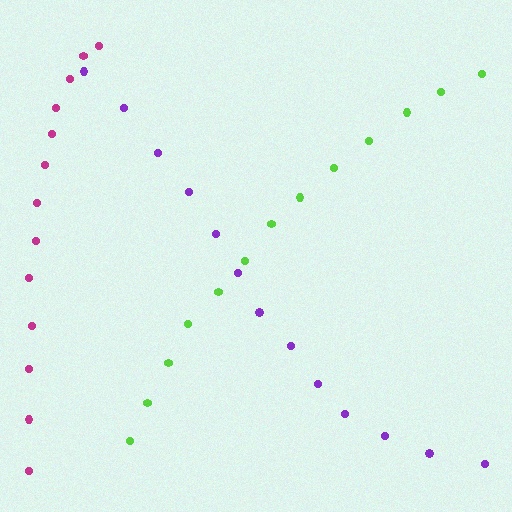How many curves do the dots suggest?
There are 3 distinct paths.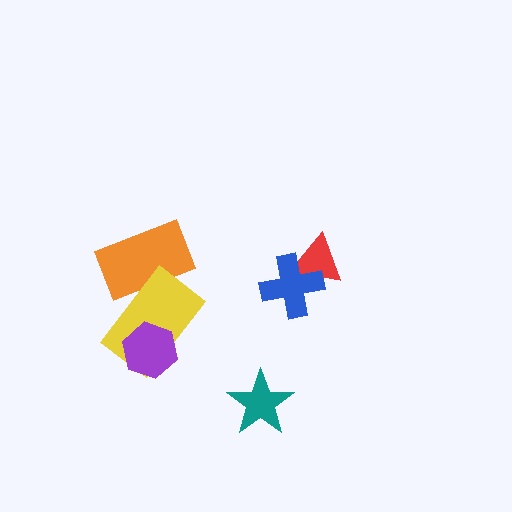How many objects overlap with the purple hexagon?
1 object overlaps with the purple hexagon.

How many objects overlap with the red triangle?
1 object overlaps with the red triangle.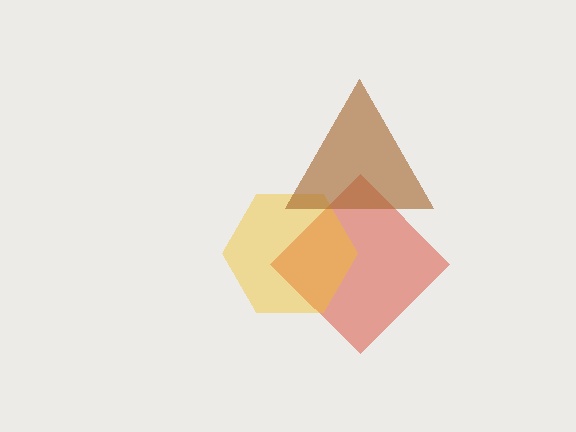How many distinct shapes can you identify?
There are 3 distinct shapes: a red diamond, a yellow hexagon, a brown triangle.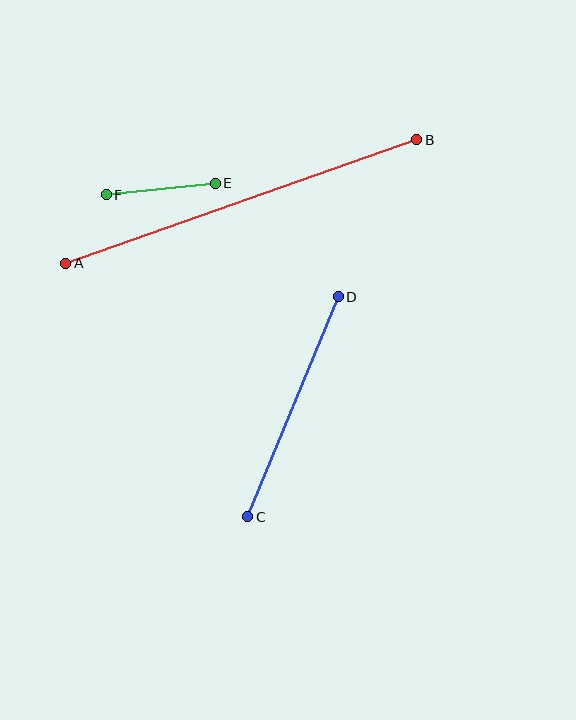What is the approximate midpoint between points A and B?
The midpoint is at approximately (241, 201) pixels.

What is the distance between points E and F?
The distance is approximately 109 pixels.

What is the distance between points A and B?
The distance is approximately 372 pixels.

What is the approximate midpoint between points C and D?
The midpoint is at approximately (293, 407) pixels.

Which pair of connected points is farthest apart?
Points A and B are farthest apart.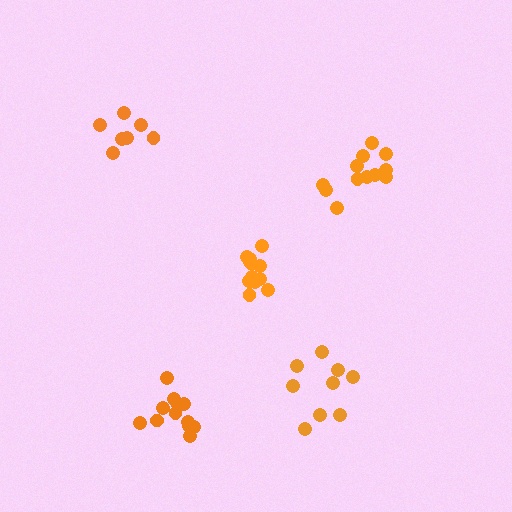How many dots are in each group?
Group 1: 7 dots, Group 2: 12 dots, Group 3: 12 dots, Group 4: 12 dots, Group 5: 9 dots (52 total).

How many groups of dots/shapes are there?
There are 5 groups.